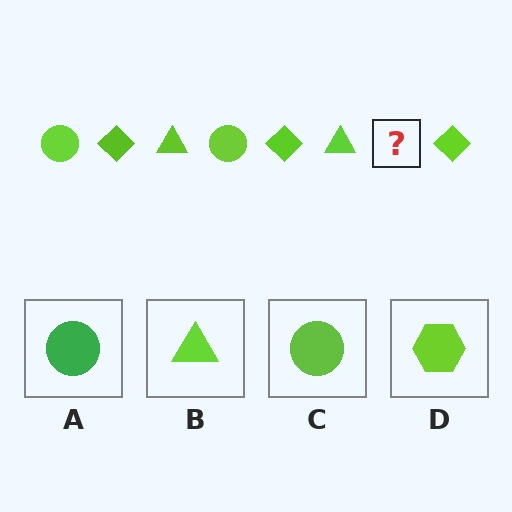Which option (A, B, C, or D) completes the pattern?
C.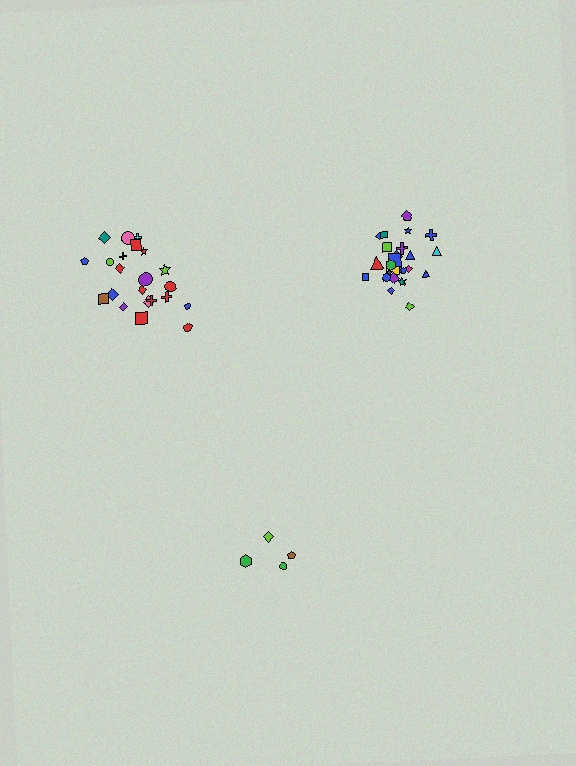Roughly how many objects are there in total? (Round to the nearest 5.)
Roughly 50 objects in total.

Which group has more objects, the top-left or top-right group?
The top-right group.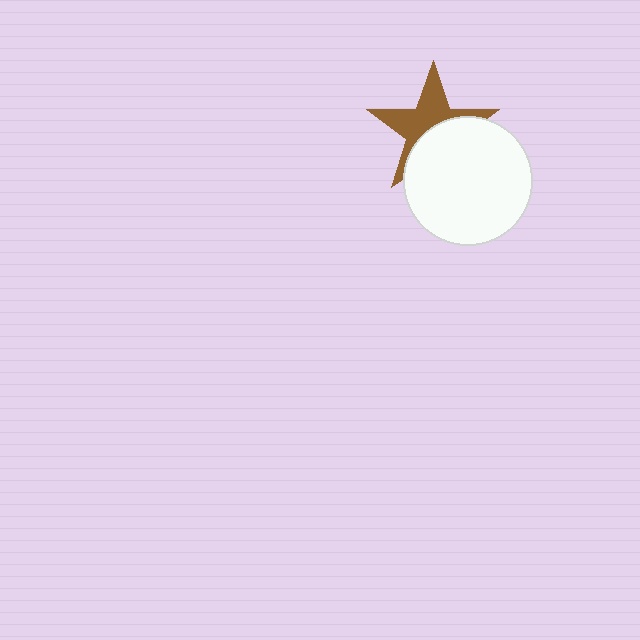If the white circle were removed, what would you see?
You would see the complete brown star.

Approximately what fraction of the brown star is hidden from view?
Roughly 47% of the brown star is hidden behind the white circle.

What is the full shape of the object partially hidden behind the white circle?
The partially hidden object is a brown star.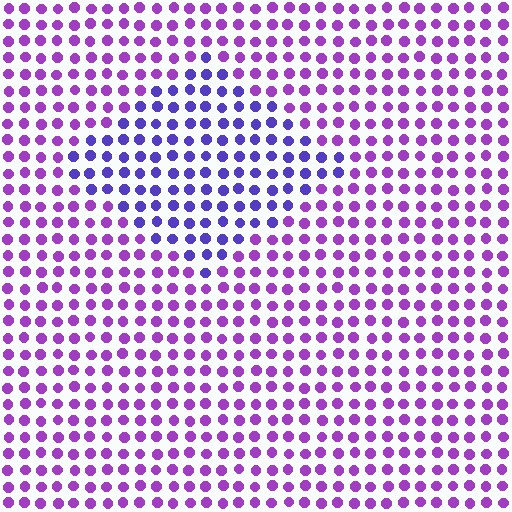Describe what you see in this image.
The image is filled with small purple elements in a uniform arrangement. A diamond-shaped region is visible where the elements are tinted to a slightly different hue, forming a subtle color boundary.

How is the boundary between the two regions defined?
The boundary is defined purely by a slight shift in hue (about 35 degrees). Spacing, size, and orientation are identical on both sides.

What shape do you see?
I see a diamond.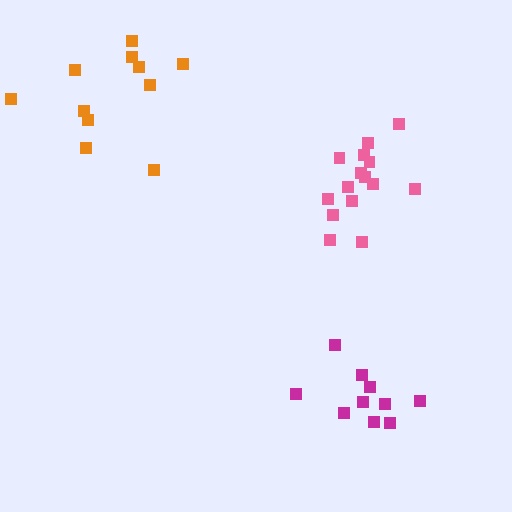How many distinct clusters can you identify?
There are 3 distinct clusters.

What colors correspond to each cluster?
The clusters are colored: orange, pink, magenta.